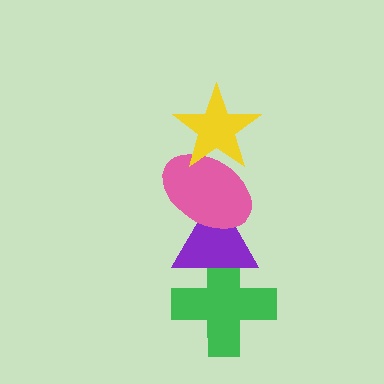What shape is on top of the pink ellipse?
The yellow star is on top of the pink ellipse.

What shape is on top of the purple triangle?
The pink ellipse is on top of the purple triangle.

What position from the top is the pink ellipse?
The pink ellipse is 2nd from the top.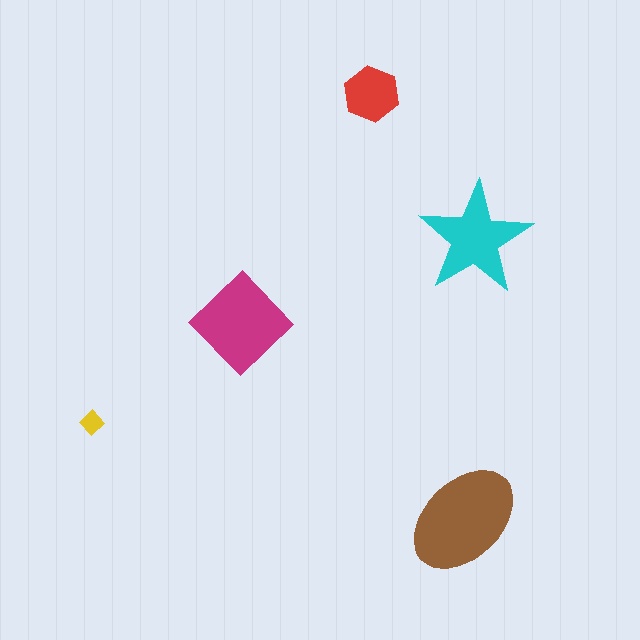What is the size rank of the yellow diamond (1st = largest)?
5th.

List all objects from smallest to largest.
The yellow diamond, the red hexagon, the cyan star, the magenta diamond, the brown ellipse.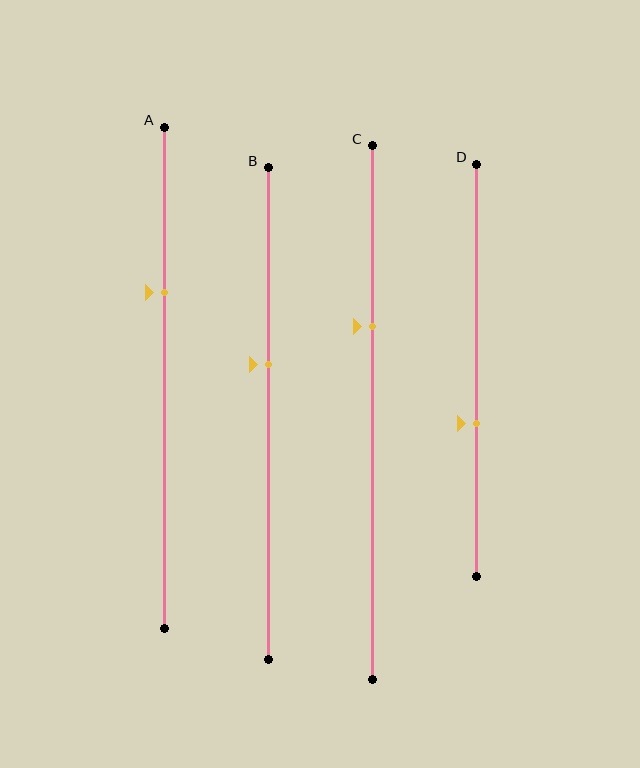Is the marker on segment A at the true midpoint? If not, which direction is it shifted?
No, the marker on segment A is shifted upward by about 17% of the segment length.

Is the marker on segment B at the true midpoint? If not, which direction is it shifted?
No, the marker on segment B is shifted upward by about 10% of the segment length.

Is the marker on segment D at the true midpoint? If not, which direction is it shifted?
No, the marker on segment D is shifted downward by about 13% of the segment length.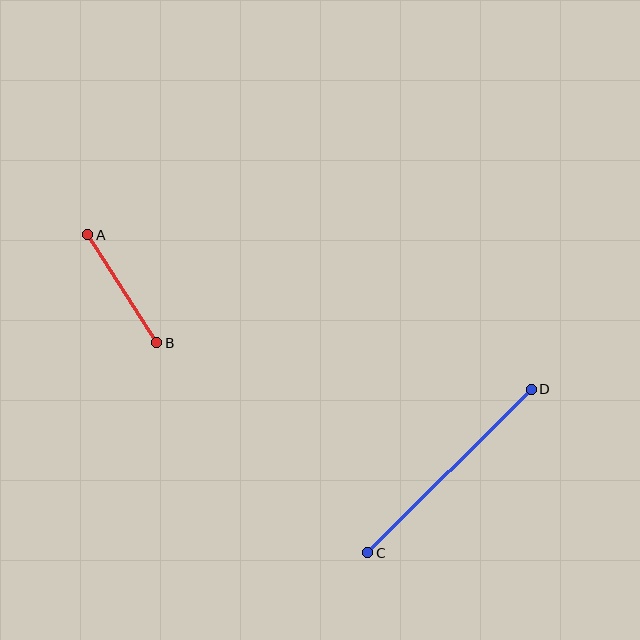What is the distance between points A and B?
The distance is approximately 128 pixels.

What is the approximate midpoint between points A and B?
The midpoint is at approximately (122, 289) pixels.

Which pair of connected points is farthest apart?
Points C and D are farthest apart.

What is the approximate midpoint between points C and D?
The midpoint is at approximately (450, 471) pixels.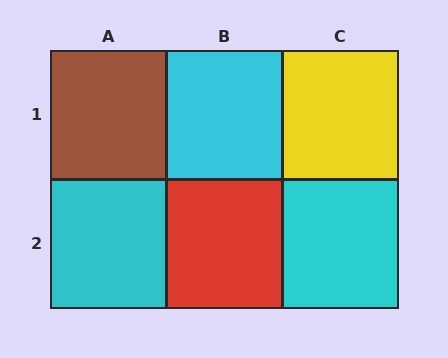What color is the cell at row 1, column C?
Yellow.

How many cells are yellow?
1 cell is yellow.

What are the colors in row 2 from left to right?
Cyan, red, cyan.